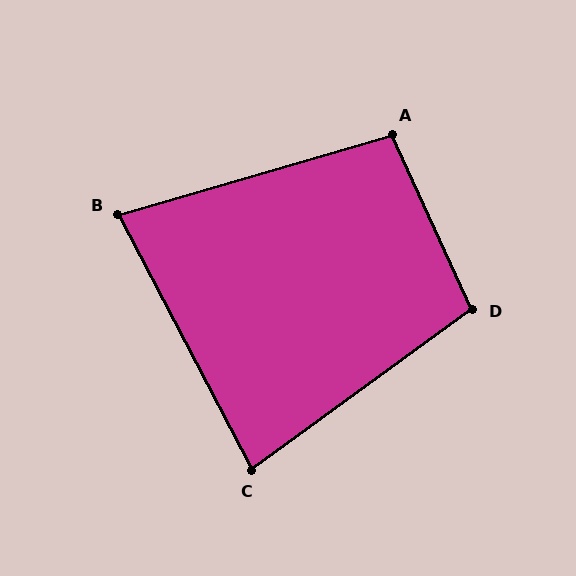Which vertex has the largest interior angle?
D, at approximately 101 degrees.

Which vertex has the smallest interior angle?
B, at approximately 79 degrees.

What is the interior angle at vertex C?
Approximately 82 degrees (acute).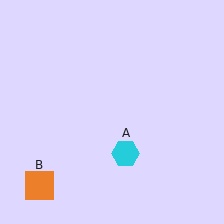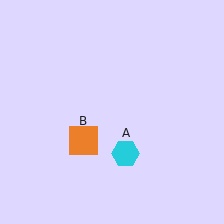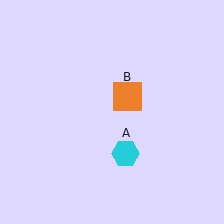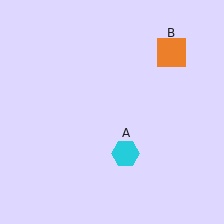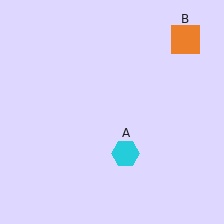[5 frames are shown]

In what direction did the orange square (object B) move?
The orange square (object B) moved up and to the right.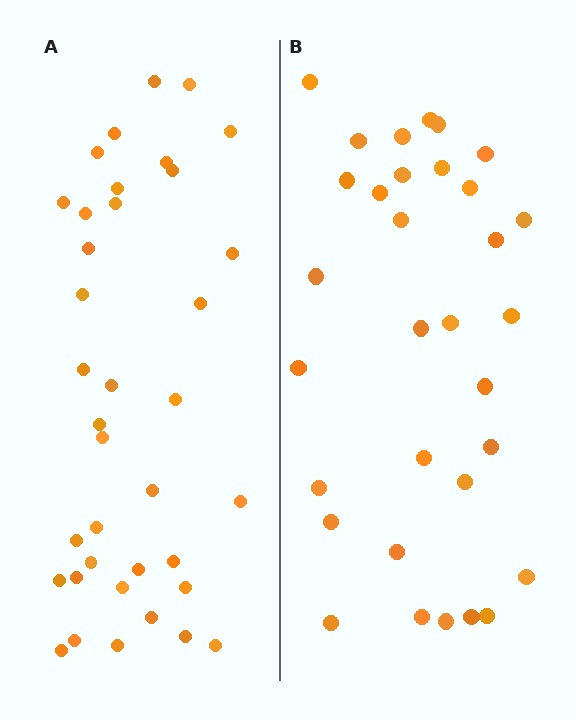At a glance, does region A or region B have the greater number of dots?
Region A (the left region) has more dots.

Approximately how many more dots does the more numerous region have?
Region A has about 5 more dots than region B.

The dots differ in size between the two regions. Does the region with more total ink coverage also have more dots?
No. Region B has more total ink coverage because its dots are larger, but region A actually contains more individual dots. Total area can be misleading — the number of items is what matters here.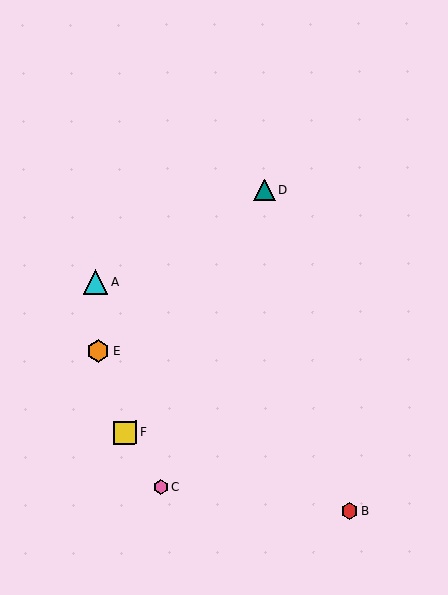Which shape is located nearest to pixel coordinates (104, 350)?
The orange hexagon (labeled E) at (98, 351) is nearest to that location.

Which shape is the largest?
The cyan triangle (labeled A) is the largest.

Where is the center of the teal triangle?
The center of the teal triangle is at (265, 190).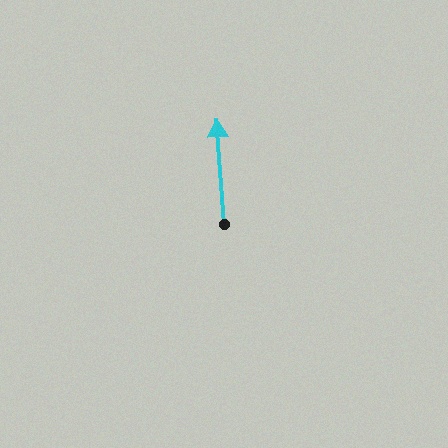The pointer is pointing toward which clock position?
Roughly 12 o'clock.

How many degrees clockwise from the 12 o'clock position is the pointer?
Approximately 356 degrees.